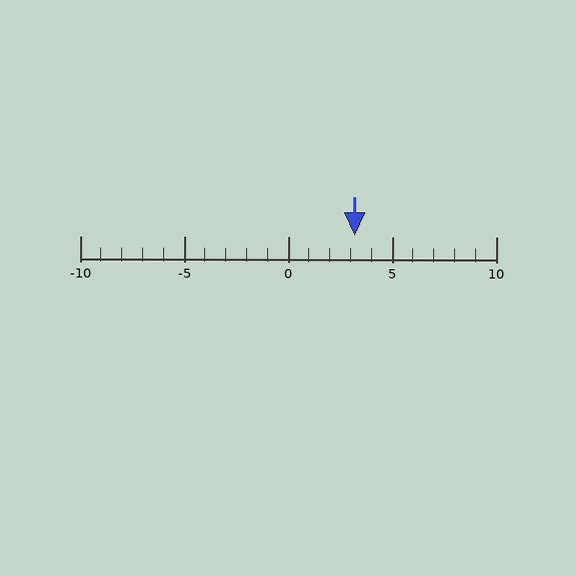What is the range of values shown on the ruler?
The ruler shows values from -10 to 10.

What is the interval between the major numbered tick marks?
The major tick marks are spaced 5 units apart.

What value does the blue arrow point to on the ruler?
The blue arrow points to approximately 3.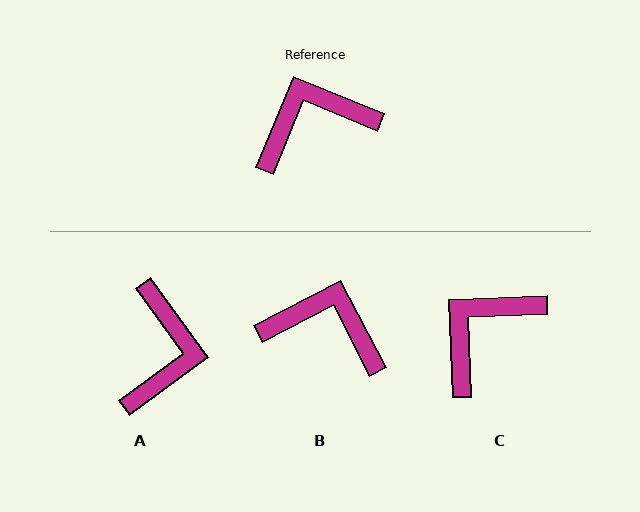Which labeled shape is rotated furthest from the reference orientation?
A, about 122 degrees away.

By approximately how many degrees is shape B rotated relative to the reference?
Approximately 40 degrees clockwise.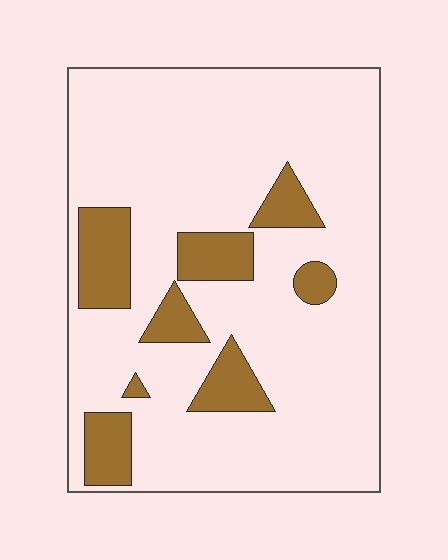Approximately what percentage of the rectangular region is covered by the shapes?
Approximately 15%.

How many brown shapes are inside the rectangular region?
8.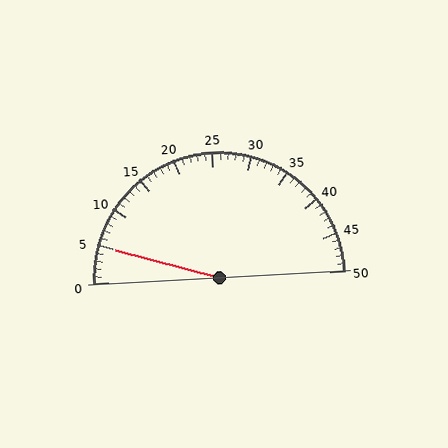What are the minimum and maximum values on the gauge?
The gauge ranges from 0 to 50.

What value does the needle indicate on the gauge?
The needle indicates approximately 5.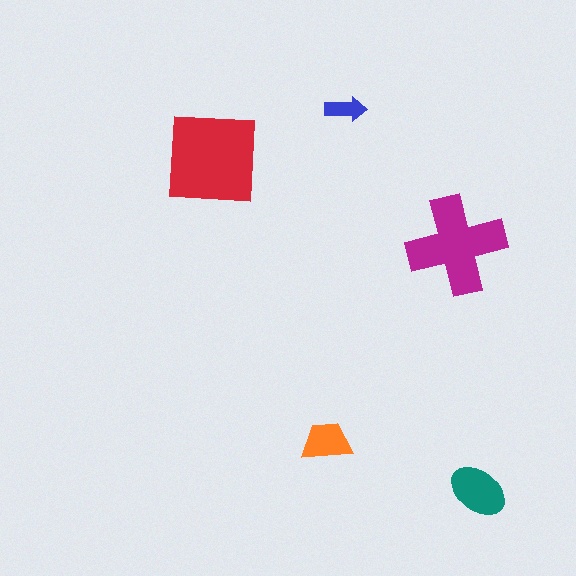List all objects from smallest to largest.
The blue arrow, the orange trapezoid, the teal ellipse, the magenta cross, the red square.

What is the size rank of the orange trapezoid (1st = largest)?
4th.